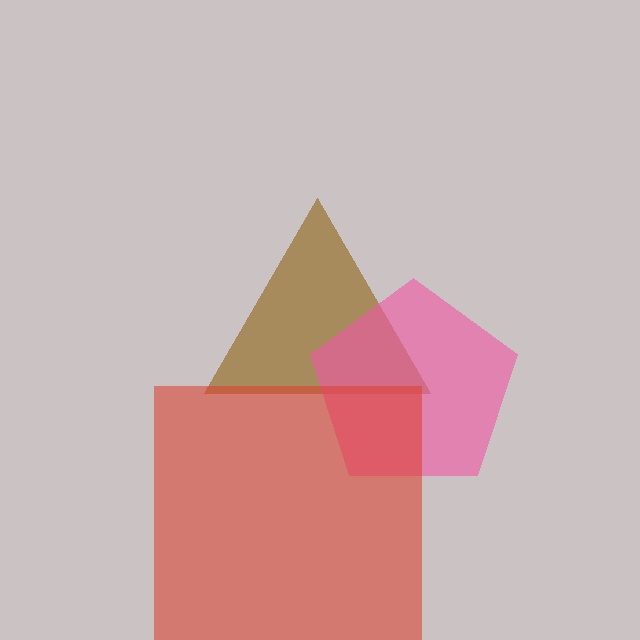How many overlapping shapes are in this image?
There are 3 overlapping shapes in the image.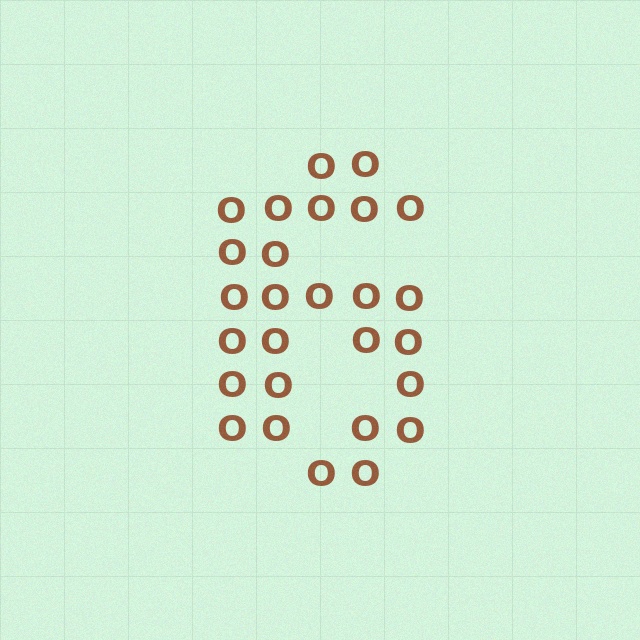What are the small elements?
The small elements are letter O's.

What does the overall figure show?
The overall figure shows the digit 6.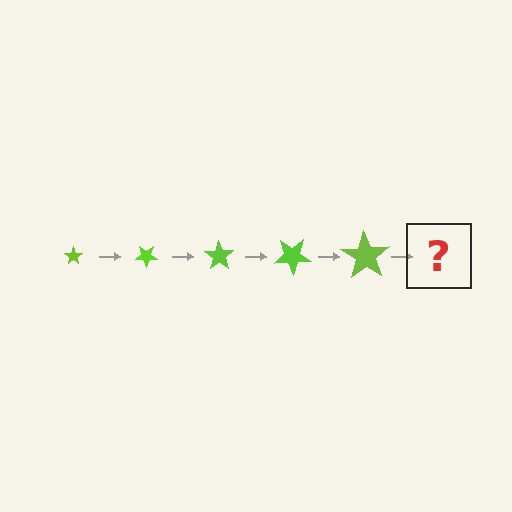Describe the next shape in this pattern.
It should be a star, larger than the previous one and rotated 175 degrees from the start.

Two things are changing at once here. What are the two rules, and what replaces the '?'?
The two rules are that the star grows larger each step and it rotates 35 degrees each step. The '?' should be a star, larger than the previous one and rotated 175 degrees from the start.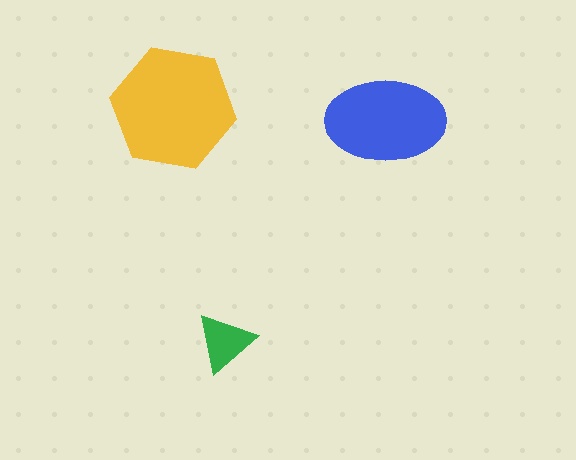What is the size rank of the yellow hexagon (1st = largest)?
1st.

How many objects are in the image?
There are 3 objects in the image.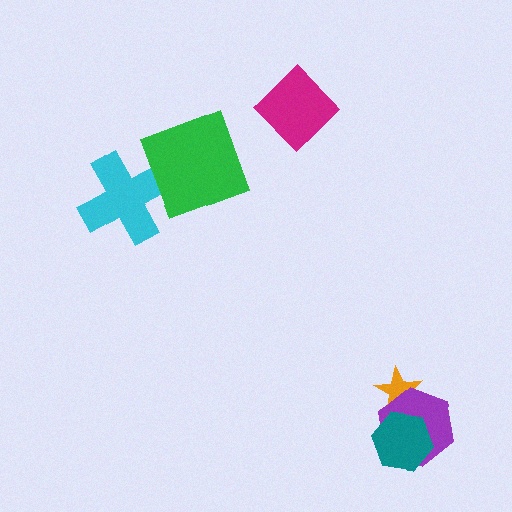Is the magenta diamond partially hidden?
No, no other shape covers it.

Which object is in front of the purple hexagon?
The teal hexagon is in front of the purple hexagon.